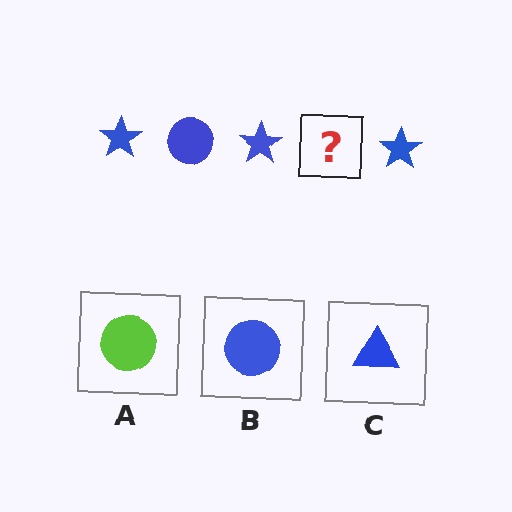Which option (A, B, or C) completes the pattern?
B.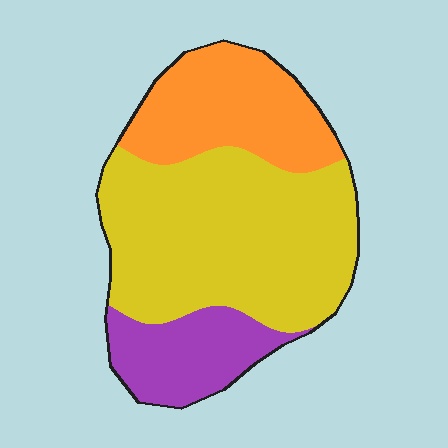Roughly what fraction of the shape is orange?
Orange takes up about one quarter (1/4) of the shape.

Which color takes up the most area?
Yellow, at roughly 55%.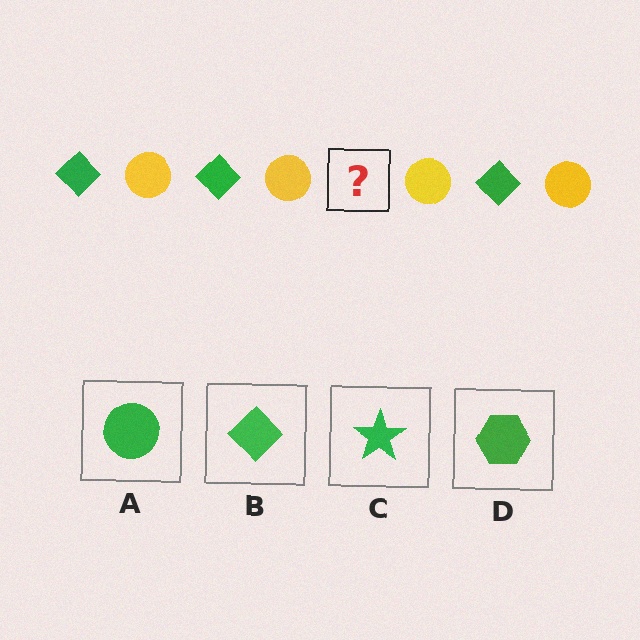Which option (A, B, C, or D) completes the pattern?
B.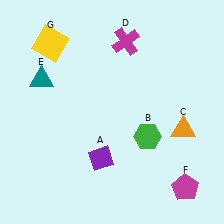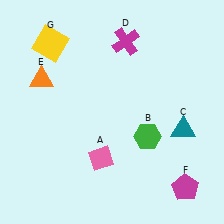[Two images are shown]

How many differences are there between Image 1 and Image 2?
There are 3 differences between the two images.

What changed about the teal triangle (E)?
In Image 1, E is teal. In Image 2, it changed to orange.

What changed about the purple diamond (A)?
In Image 1, A is purple. In Image 2, it changed to pink.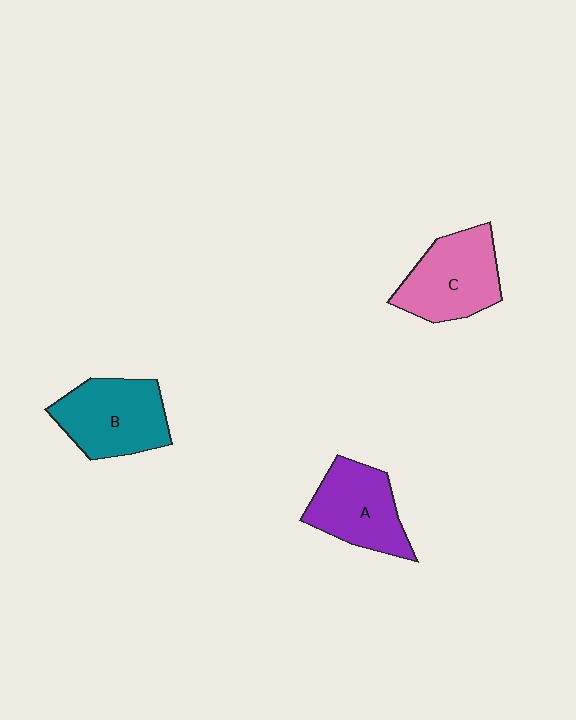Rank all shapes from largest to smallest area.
From largest to smallest: B (teal), C (pink), A (purple).